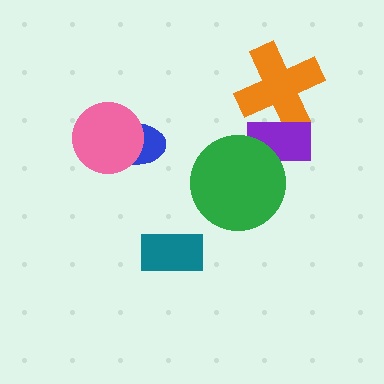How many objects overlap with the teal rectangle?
0 objects overlap with the teal rectangle.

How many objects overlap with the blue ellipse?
1 object overlaps with the blue ellipse.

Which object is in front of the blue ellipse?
The pink circle is in front of the blue ellipse.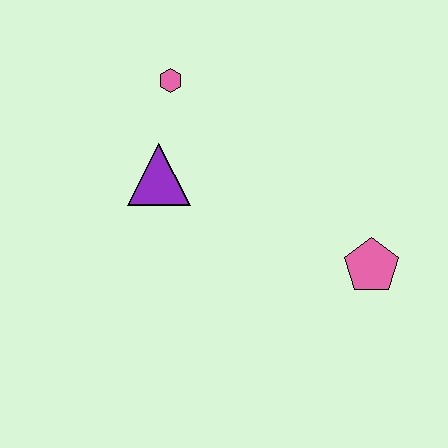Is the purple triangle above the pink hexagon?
No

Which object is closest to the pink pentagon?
The purple triangle is closest to the pink pentagon.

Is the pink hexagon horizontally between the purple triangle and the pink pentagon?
Yes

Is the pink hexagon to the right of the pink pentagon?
No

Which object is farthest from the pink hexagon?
The pink pentagon is farthest from the pink hexagon.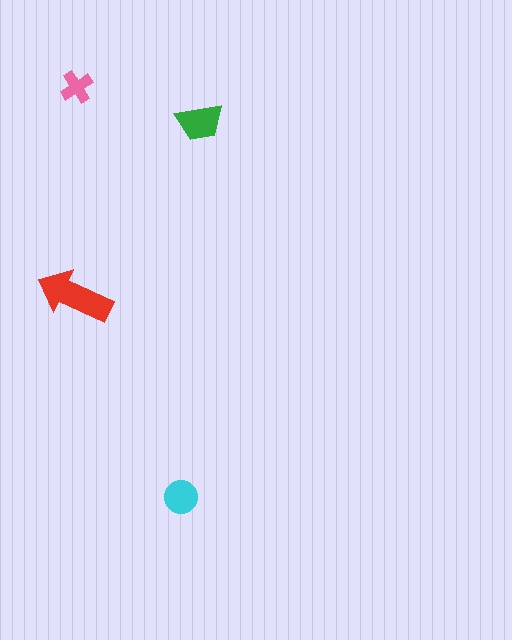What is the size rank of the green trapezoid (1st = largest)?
2nd.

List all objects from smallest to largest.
The pink cross, the cyan circle, the green trapezoid, the red arrow.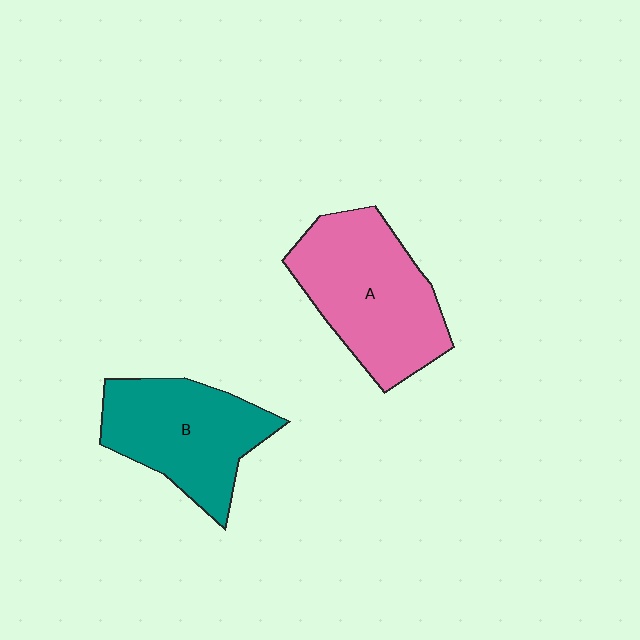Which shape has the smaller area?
Shape B (teal).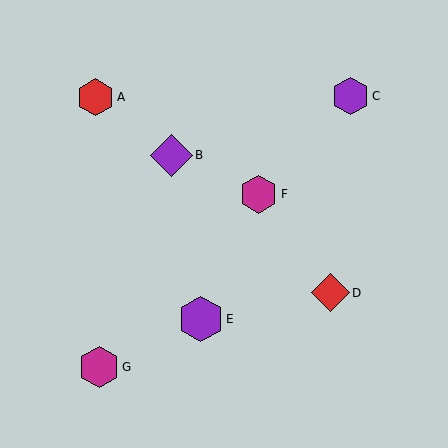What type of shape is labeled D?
Shape D is a red diamond.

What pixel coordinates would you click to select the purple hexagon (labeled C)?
Click at (351, 96) to select the purple hexagon C.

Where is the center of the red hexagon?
The center of the red hexagon is at (95, 97).